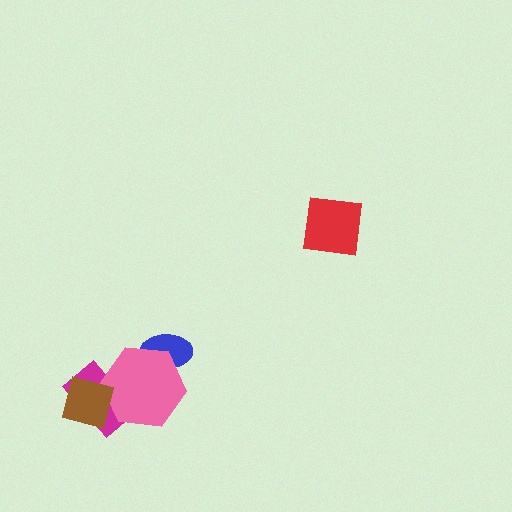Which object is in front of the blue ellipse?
The pink hexagon is in front of the blue ellipse.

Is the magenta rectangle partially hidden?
Yes, it is partially covered by another shape.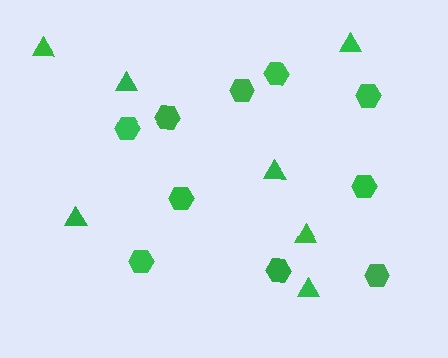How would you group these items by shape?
There are 2 groups: one group of triangles (7) and one group of hexagons (10).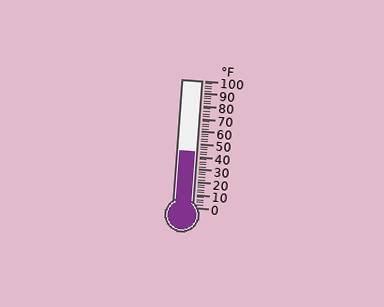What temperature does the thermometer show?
The thermometer shows approximately 44°F.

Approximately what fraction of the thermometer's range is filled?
The thermometer is filled to approximately 45% of its range.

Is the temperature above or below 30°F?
The temperature is above 30°F.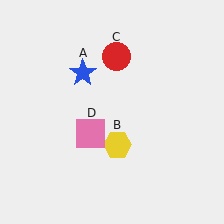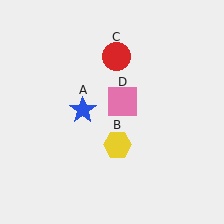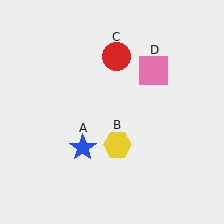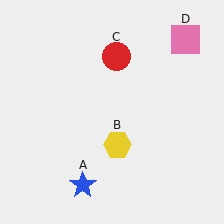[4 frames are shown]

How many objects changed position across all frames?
2 objects changed position: blue star (object A), pink square (object D).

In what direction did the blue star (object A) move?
The blue star (object A) moved down.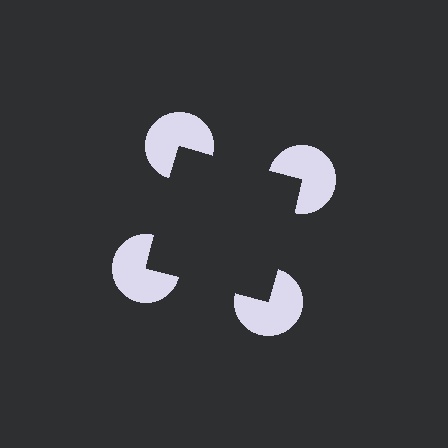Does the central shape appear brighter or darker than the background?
It typically appears slightly darker than the background, even though no actual brightness change is drawn.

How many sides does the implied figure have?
4 sides.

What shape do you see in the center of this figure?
An illusory square — its edges are inferred from the aligned wedge cuts in the pac-man discs, not physically drawn.